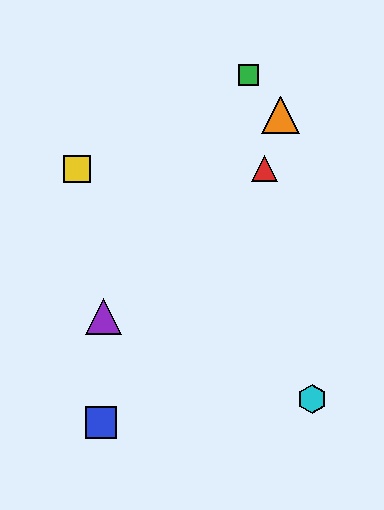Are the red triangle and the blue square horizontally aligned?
No, the red triangle is at y≈169 and the blue square is at y≈423.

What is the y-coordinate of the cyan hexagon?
The cyan hexagon is at y≈399.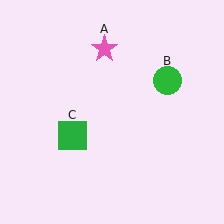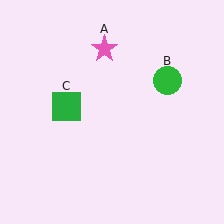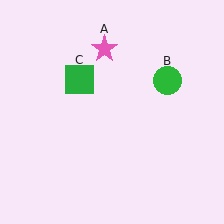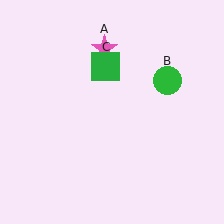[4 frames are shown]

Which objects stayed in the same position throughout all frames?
Pink star (object A) and green circle (object B) remained stationary.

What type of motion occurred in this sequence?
The green square (object C) rotated clockwise around the center of the scene.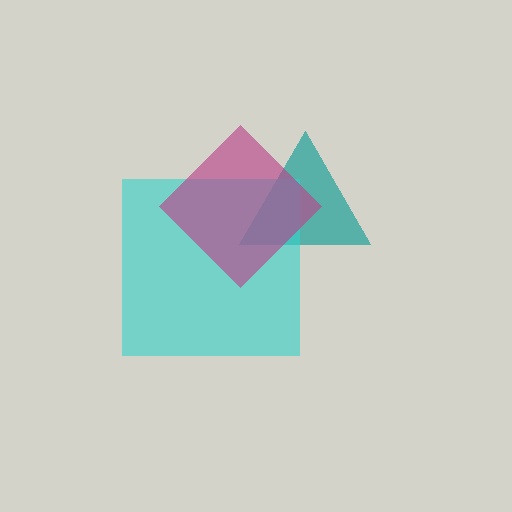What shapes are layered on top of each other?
The layered shapes are: a teal triangle, a cyan square, a magenta diamond.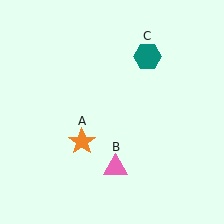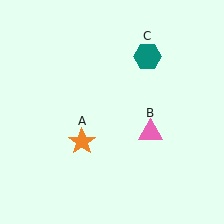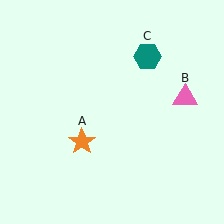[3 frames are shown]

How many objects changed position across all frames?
1 object changed position: pink triangle (object B).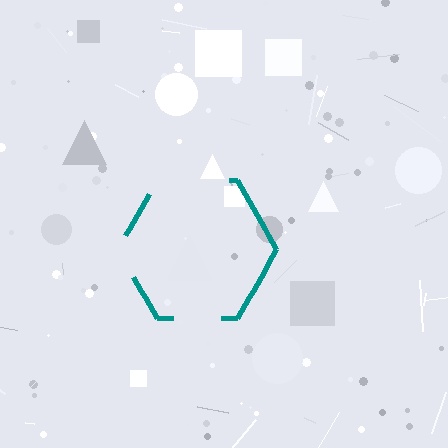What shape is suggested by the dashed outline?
The dashed outline suggests a hexagon.